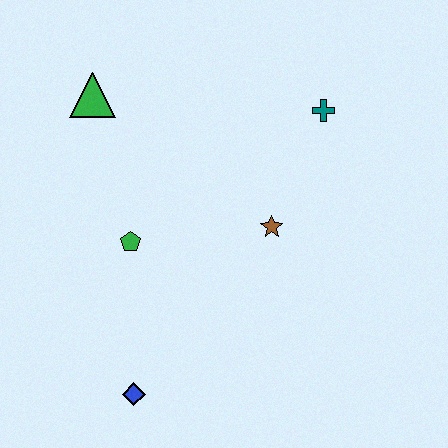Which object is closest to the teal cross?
The brown star is closest to the teal cross.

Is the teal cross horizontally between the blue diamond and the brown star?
No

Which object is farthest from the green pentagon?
The teal cross is farthest from the green pentagon.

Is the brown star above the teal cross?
No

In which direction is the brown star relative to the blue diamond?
The brown star is above the blue diamond.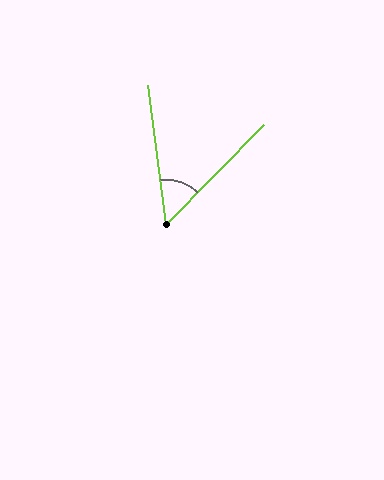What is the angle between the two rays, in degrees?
Approximately 52 degrees.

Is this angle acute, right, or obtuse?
It is acute.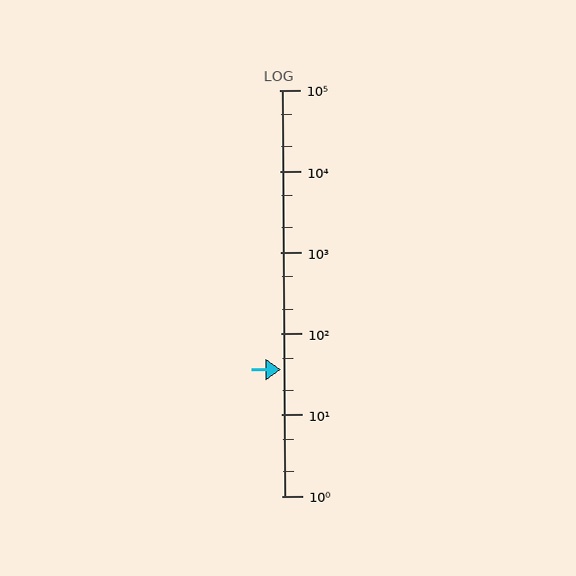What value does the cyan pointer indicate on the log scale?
The pointer indicates approximately 36.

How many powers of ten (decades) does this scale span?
The scale spans 5 decades, from 1 to 100000.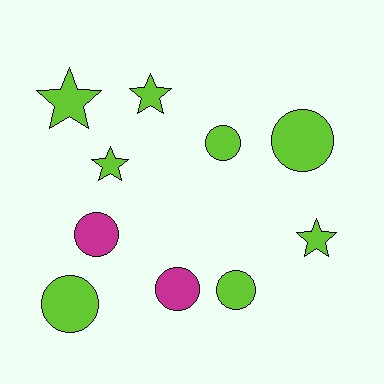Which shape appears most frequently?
Circle, with 6 objects.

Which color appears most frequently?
Lime, with 8 objects.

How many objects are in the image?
There are 10 objects.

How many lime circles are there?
There are 4 lime circles.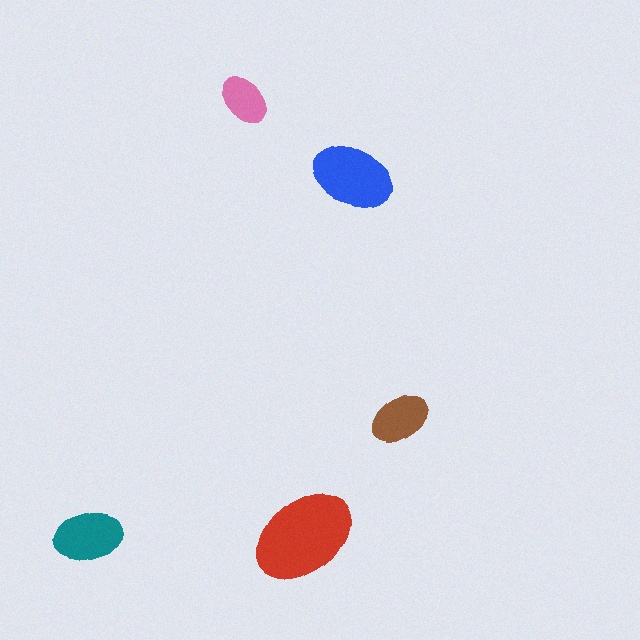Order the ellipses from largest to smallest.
the red one, the blue one, the teal one, the brown one, the pink one.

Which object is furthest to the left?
The teal ellipse is leftmost.